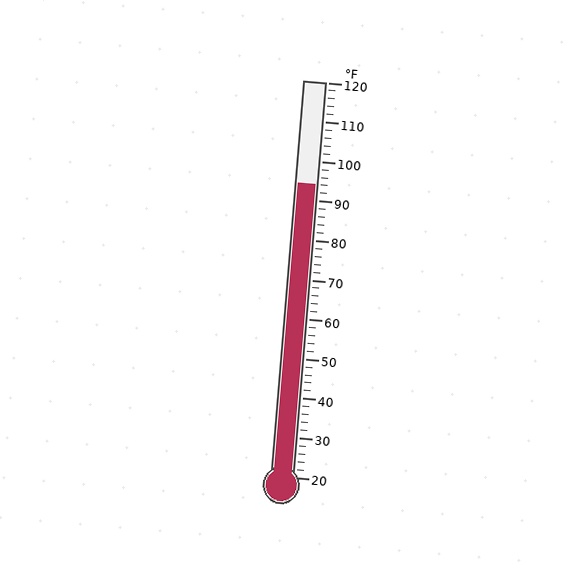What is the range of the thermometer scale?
The thermometer scale ranges from 20°F to 120°F.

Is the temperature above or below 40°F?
The temperature is above 40°F.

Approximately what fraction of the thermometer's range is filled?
The thermometer is filled to approximately 75% of its range.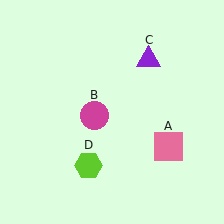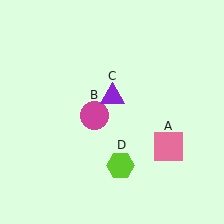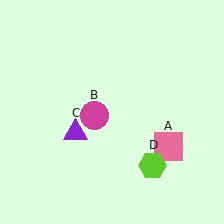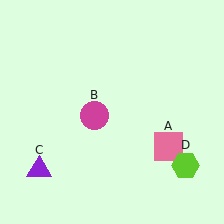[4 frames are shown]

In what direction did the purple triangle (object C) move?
The purple triangle (object C) moved down and to the left.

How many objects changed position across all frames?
2 objects changed position: purple triangle (object C), lime hexagon (object D).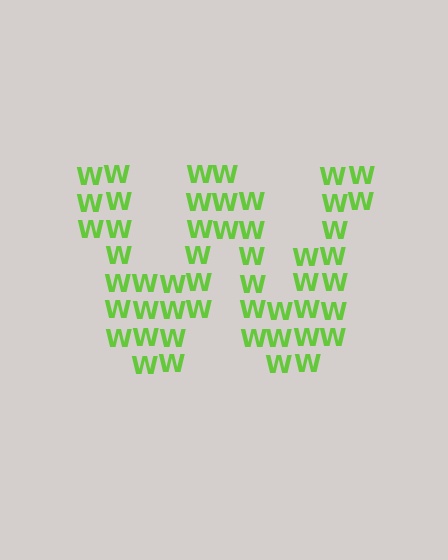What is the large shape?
The large shape is the letter W.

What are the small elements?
The small elements are letter W's.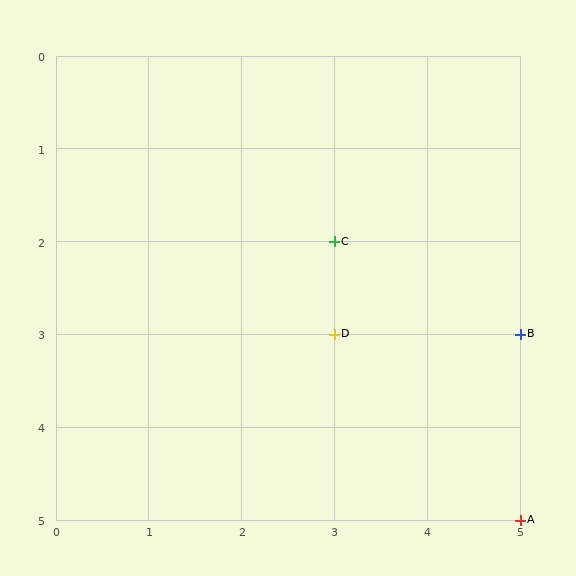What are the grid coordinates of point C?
Point C is at grid coordinates (3, 2).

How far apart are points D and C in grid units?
Points D and C are 1 row apart.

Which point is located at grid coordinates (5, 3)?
Point B is at (5, 3).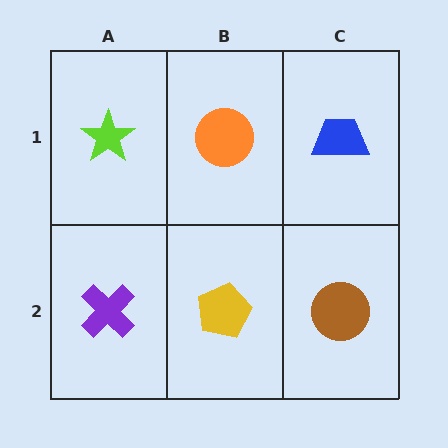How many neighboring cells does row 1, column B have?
3.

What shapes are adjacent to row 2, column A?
A lime star (row 1, column A), a yellow pentagon (row 2, column B).